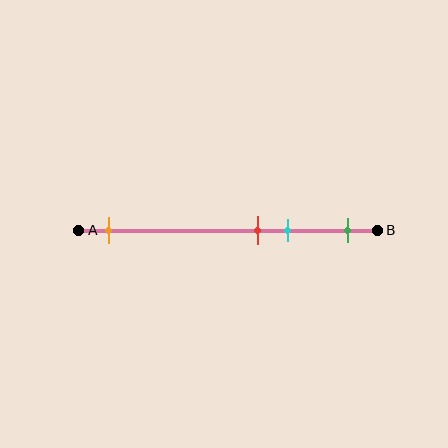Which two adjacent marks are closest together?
The red and cyan marks are the closest adjacent pair.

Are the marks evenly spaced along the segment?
No, the marks are not evenly spaced.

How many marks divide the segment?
There are 4 marks dividing the segment.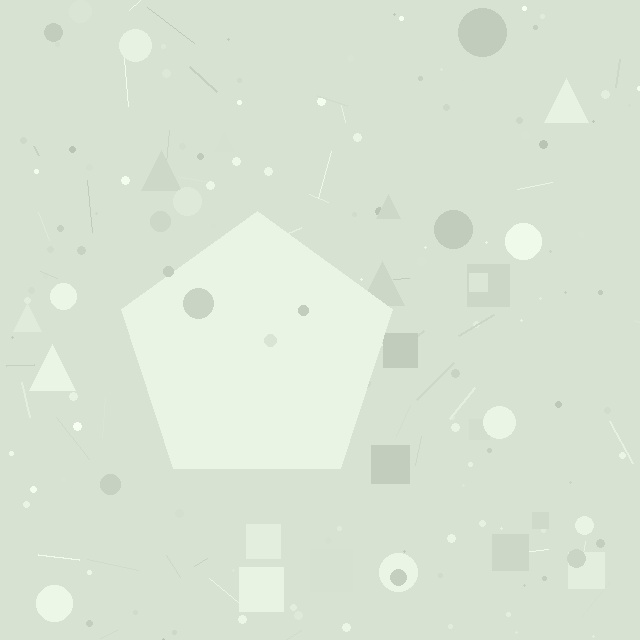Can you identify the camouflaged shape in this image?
The camouflaged shape is a pentagon.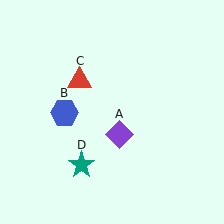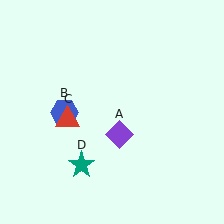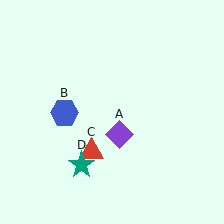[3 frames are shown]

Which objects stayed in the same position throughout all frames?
Purple diamond (object A) and blue hexagon (object B) and teal star (object D) remained stationary.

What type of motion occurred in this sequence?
The red triangle (object C) rotated counterclockwise around the center of the scene.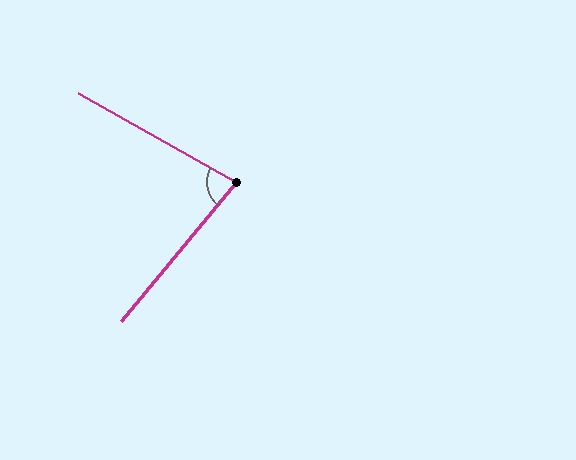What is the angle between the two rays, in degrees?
Approximately 79 degrees.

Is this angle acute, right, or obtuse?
It is acute.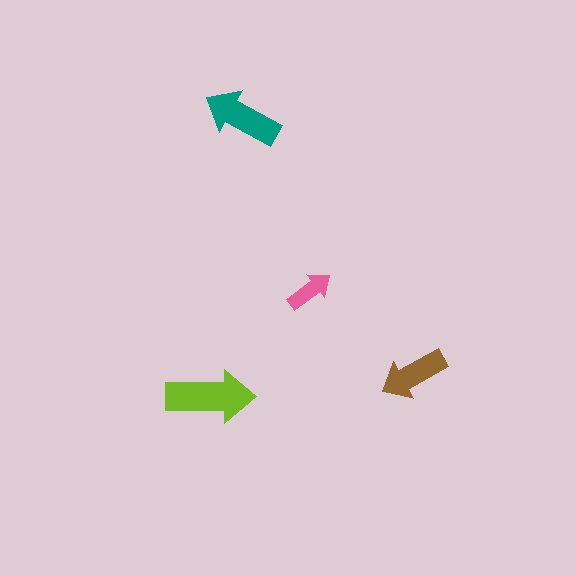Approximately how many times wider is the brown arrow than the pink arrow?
About 1.5 times wider.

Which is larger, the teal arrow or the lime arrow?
The lime one.